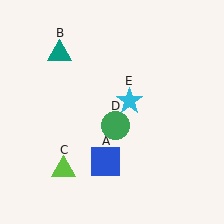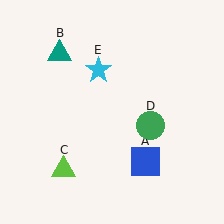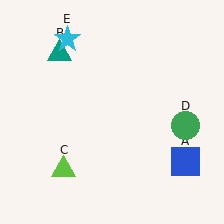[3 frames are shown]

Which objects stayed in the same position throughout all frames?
Teal triangle (object B) and lime triangle (object C) remained stationary.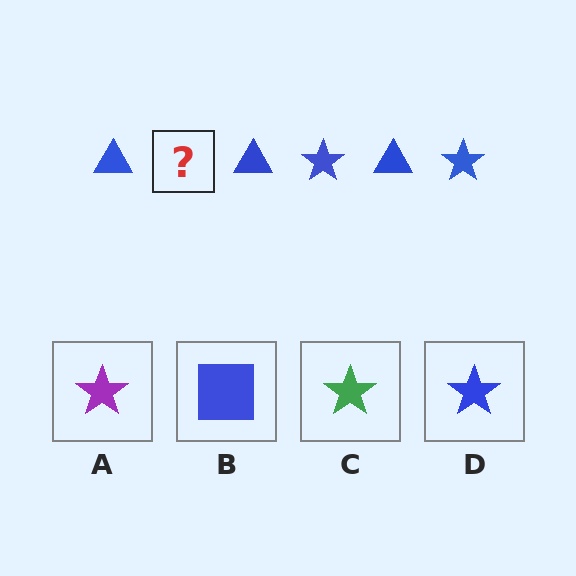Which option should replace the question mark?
Option D.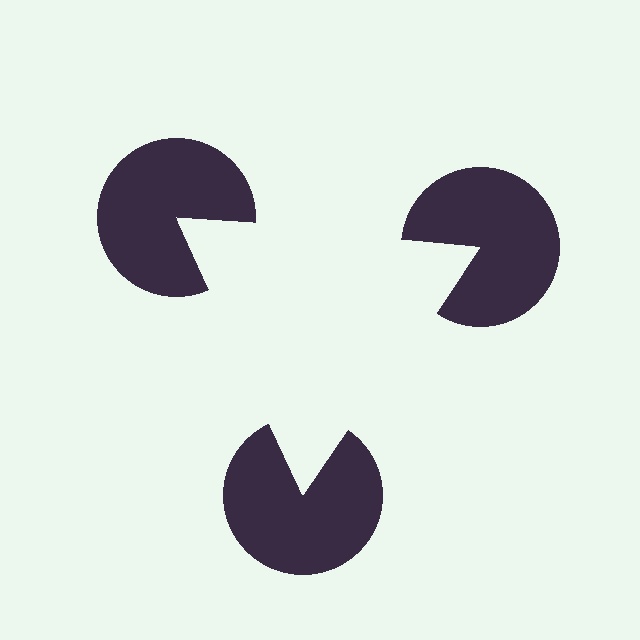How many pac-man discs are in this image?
There are 3 — one at each vertex of the illusory triangle.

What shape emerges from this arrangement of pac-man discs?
An illusory triangle — its edges are inferred from the aligned wedge cuts in the pac-man discs, not physically drawn.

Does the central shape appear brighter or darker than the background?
It typically appears slightly brighter than the background, even though no actual brightness change is drawn.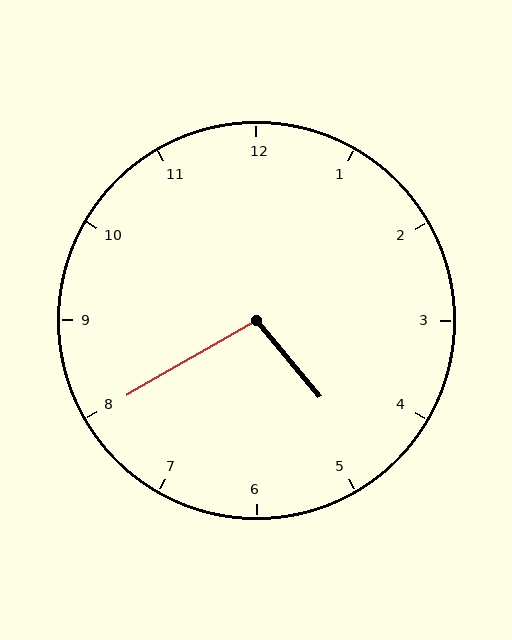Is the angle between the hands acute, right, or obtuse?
It is obtuse.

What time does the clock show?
4:40.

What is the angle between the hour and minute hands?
Approximately 100 degrees.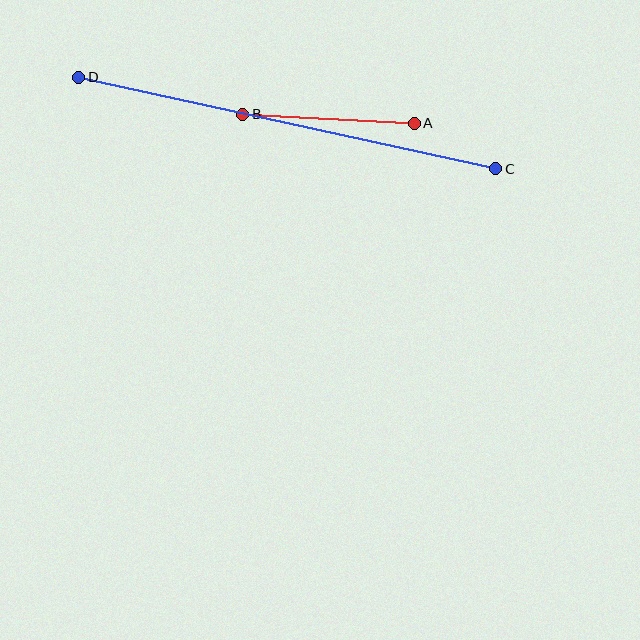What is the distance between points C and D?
The distance is approximately 427 pixels.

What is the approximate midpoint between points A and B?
The midpoint is at approximately (328, 119) pixels.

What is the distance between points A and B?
The distance is approximately 171 pixels.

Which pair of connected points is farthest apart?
Points C and D are farthest apart.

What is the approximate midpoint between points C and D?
The midpoint is at approximately (287, 123) pixels.